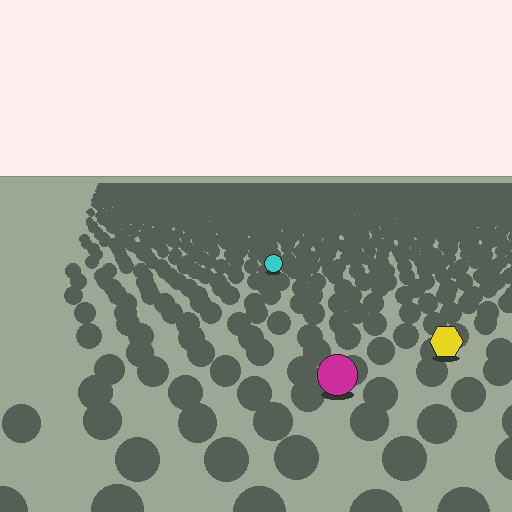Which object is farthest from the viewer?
The cyan circle is farthest from the viewer. It appears smaller and the ground texture around it is denser.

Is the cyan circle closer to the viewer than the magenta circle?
No. The magenta circle is closer — you can tell from the texture gradient: the ground texture is coarser near it.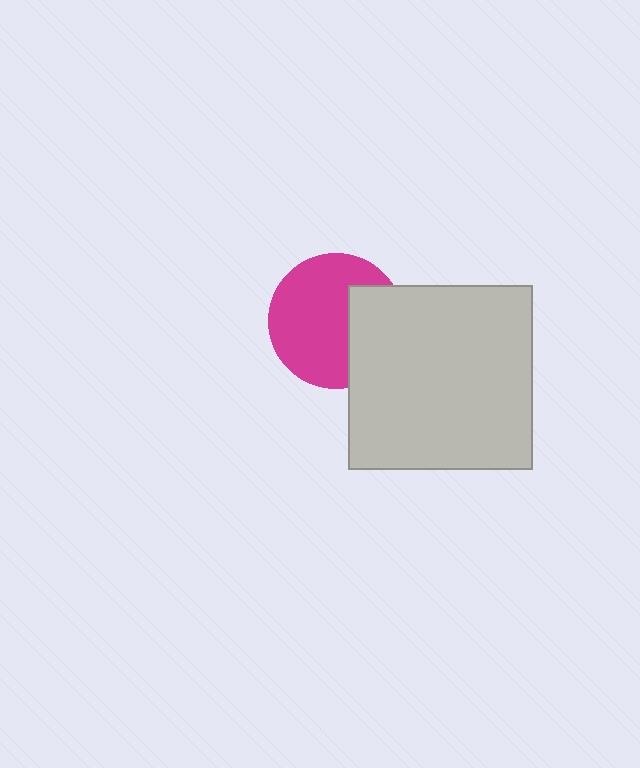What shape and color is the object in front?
The object in front is a light gray square.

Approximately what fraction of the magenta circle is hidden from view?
Roughly 33% of the magenta circle is hidden behind the light gray square.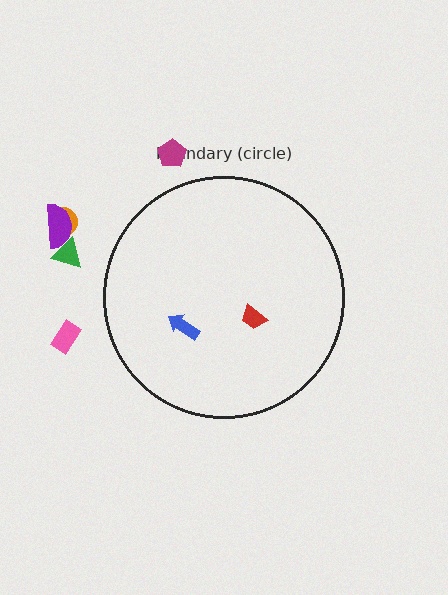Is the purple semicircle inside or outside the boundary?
Outside.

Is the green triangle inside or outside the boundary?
Outside.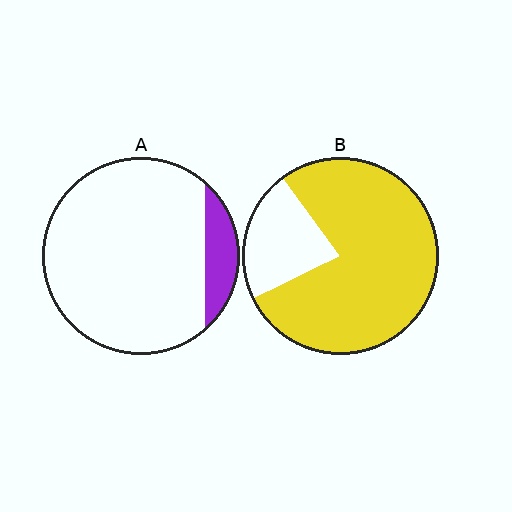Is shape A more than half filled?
No.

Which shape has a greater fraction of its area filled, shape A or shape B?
Shape B.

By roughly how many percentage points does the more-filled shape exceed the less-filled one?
By roughly 65 percentage points (B over A).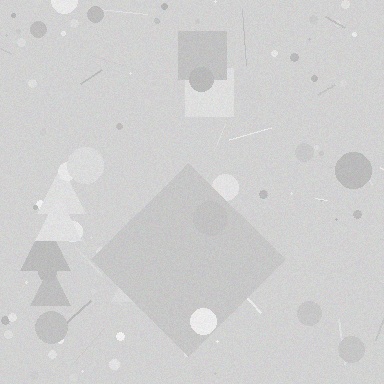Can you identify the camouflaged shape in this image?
The camouflaged shape is a diamond.